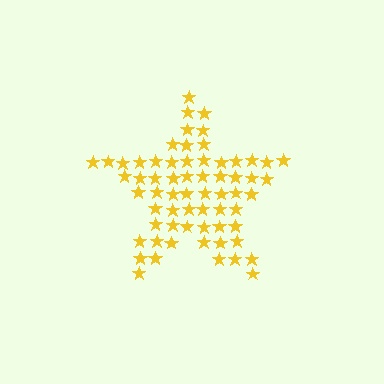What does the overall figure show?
The overall figure shows a star.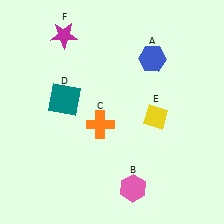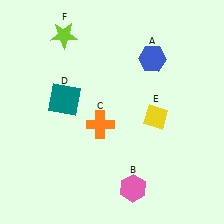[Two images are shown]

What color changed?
The star (F) changed from magenta in Image 1 to lime in Image 2.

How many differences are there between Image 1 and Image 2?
There is 1 difference between the two images.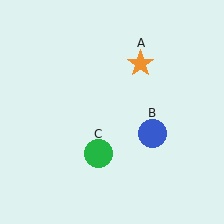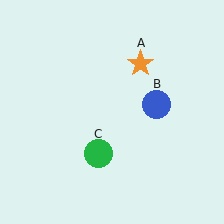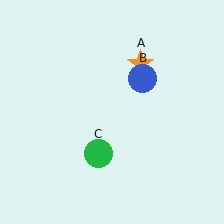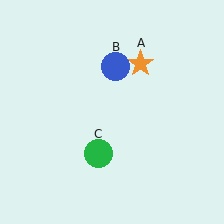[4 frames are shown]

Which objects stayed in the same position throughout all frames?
Orange star (object A) and green circle (object C) remained stationary.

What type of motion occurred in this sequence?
The blue circle (object B) rotated counterclockwise around the center of the scene.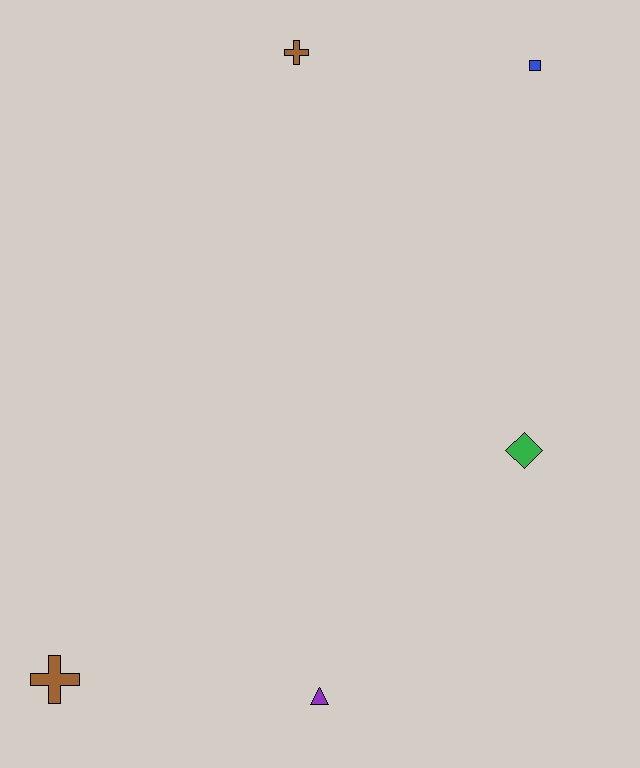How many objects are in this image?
There are 5 objects.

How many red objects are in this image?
There are no red objects.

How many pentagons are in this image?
There are no pentagons.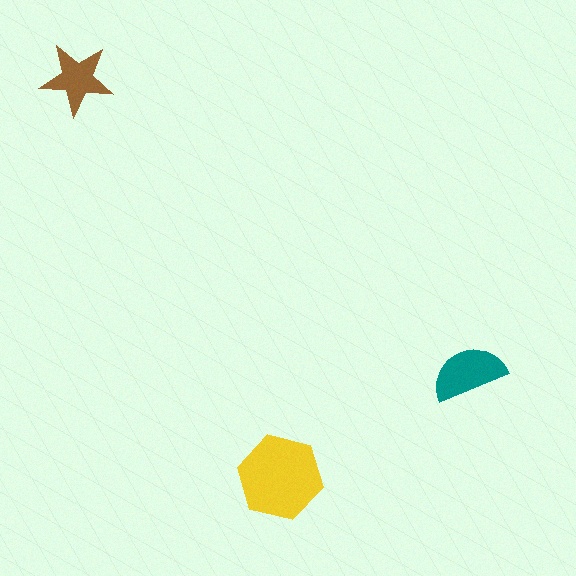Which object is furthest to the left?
The brown star is leftmost.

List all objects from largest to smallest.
The yellow hexagon, the teal semicircle, the brown star.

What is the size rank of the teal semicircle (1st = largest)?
2nd.